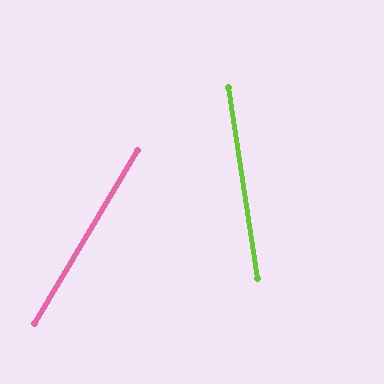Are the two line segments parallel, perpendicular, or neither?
Neither parallel nor perpendicular — they differ by about 39°.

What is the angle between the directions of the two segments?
Approximately 39 degrees.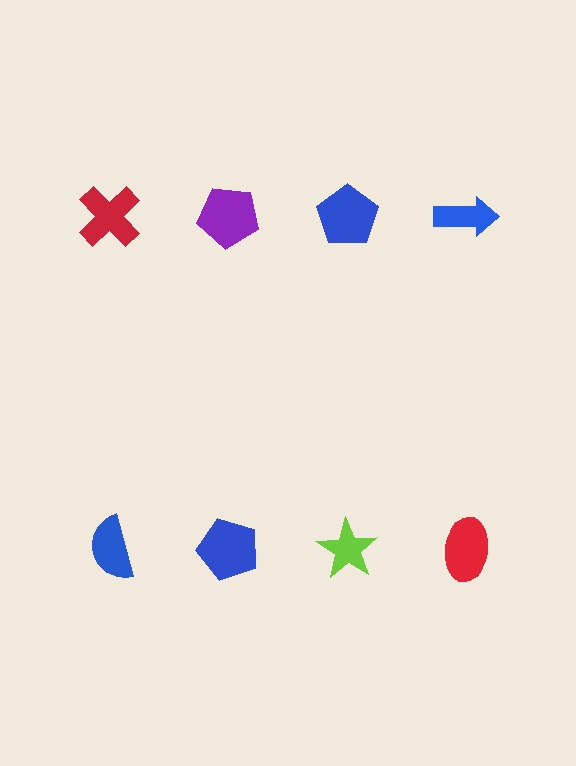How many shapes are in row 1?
4 shapes.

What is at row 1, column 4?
A blue arrow.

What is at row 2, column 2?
A blue pentagon.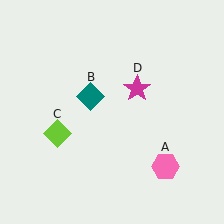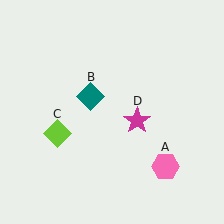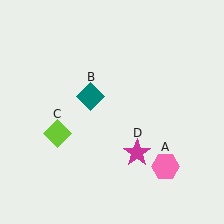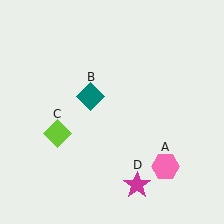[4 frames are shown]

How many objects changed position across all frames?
1 object changed position: magenta star (object D).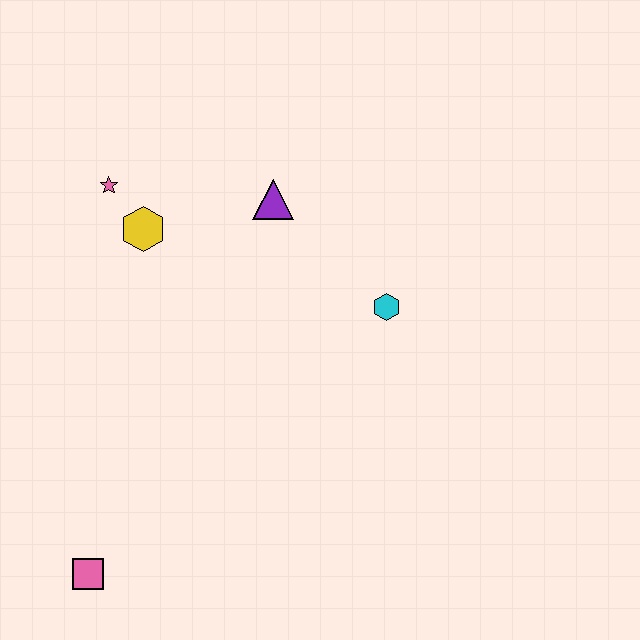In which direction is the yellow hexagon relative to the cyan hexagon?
The yellow hexagon is to the left of the cyan hexagon.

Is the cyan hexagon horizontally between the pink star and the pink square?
No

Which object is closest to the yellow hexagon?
The pink star is closest to the yellow hexagon.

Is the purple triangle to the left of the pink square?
No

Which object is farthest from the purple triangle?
The pink square is farthest from the purple triangle.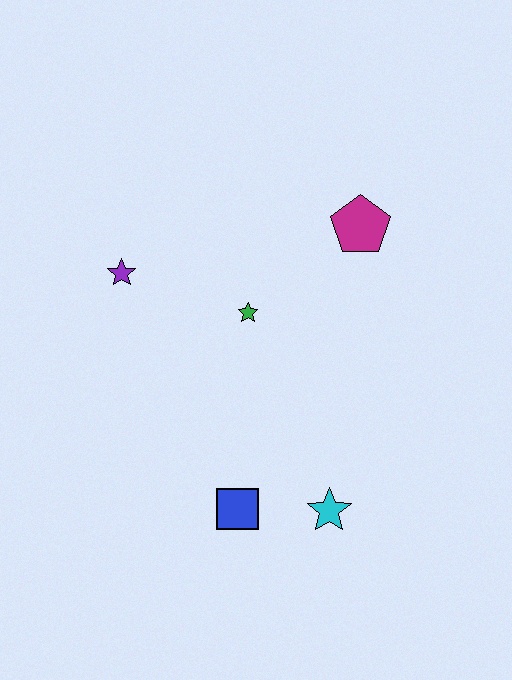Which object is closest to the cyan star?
The blue square is closest to the cyan star.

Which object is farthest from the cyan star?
The purple star is farthest from the cyan star.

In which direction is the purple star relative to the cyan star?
The purple star is above the cyan star.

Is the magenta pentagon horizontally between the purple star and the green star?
No